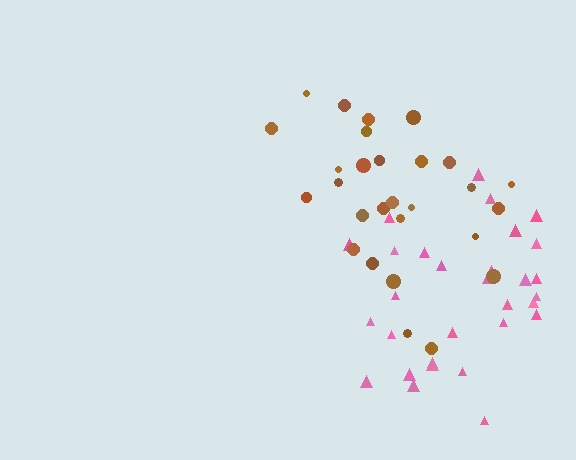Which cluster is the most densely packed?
Pink.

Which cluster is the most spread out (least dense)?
Brown.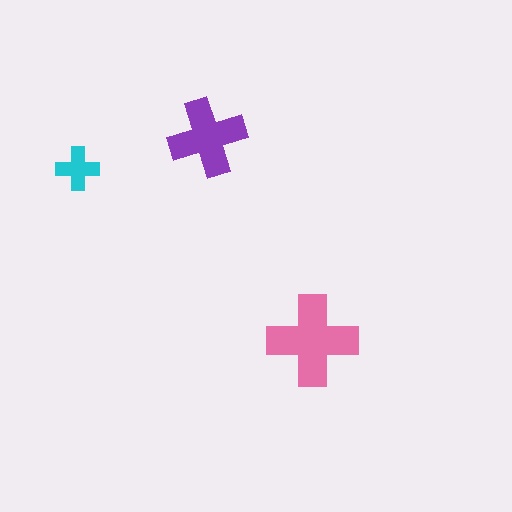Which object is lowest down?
The pink cross is bottommost.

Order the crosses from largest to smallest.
the pink one, the purple one, the cyan one.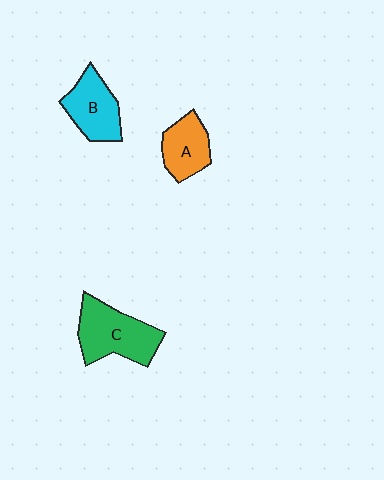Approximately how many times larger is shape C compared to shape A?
Approximately 1.6 times.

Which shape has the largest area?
Shape C (green).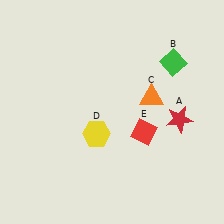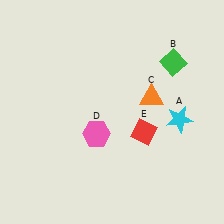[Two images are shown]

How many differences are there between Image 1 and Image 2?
There are 2 differences between the two images.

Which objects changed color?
A changed from red to cyan. D changed from yellow to pink.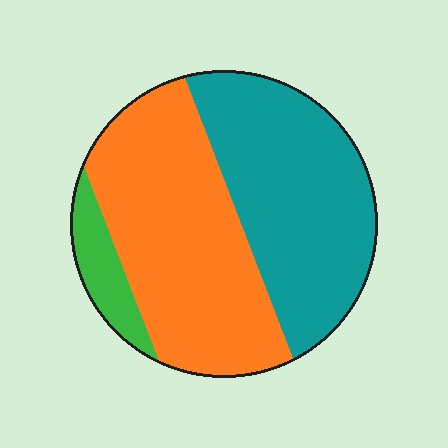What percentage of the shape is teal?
Teal covers roughly 45% of the shape.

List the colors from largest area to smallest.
From largest to smallest: orange, teal, green.